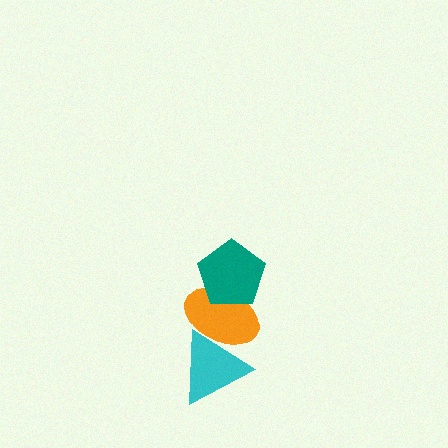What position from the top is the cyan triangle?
The cyan triangle is 3rd from the top.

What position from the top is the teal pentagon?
The teal pentagon is 1st from the top.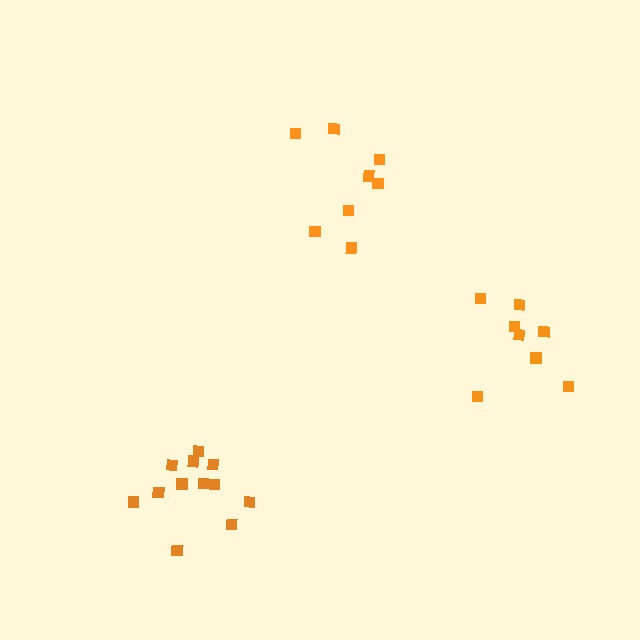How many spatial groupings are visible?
There are 3 spatial groupings.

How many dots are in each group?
Group 1: 8 dots, Group 2: 8 dots, Group 3: 12 dots (28 total).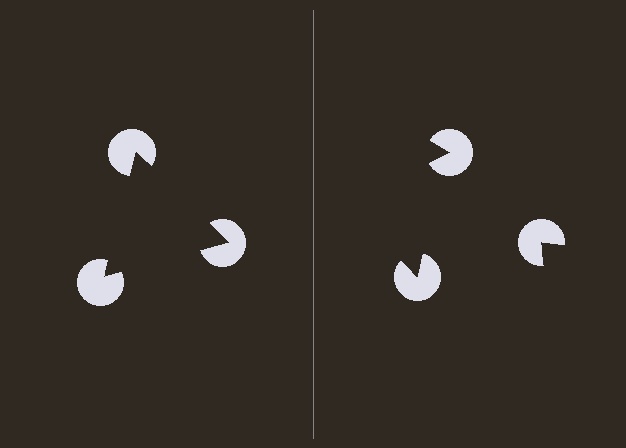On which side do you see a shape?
An illusory triangle appears on the left side. On the right side the wedge cuts are rotated, so no coherent shape forms.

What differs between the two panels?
The pac-man discs are positioned identically on both sides; only the wedge orientations differ. On the left they align to a triangle; on the right they are misaligned.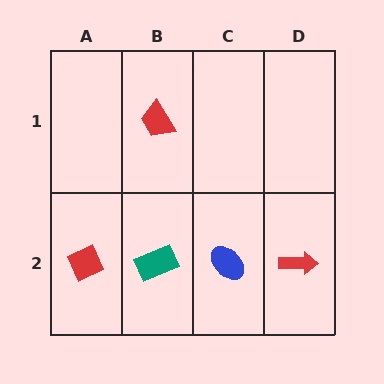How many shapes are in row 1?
1 shape.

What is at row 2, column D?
A red arrow.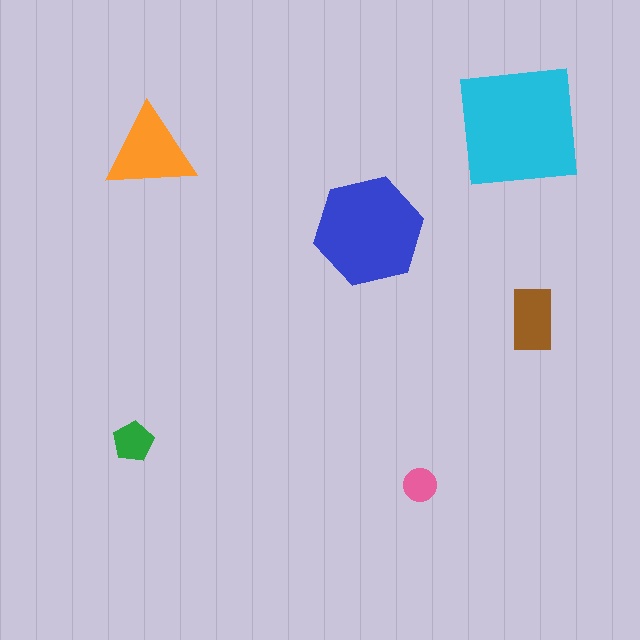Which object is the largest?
The cyan square.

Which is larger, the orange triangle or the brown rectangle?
The orange triangle.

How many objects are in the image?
There are 6 objects in the image.